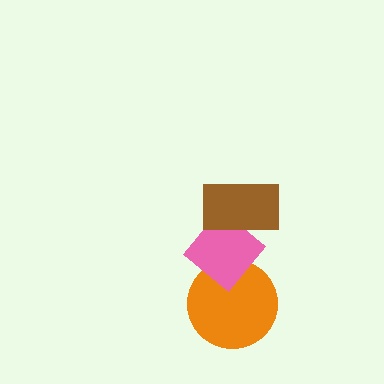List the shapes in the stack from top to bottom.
From top to bottom: the brown rectangle, the pink diamond, the orange circle.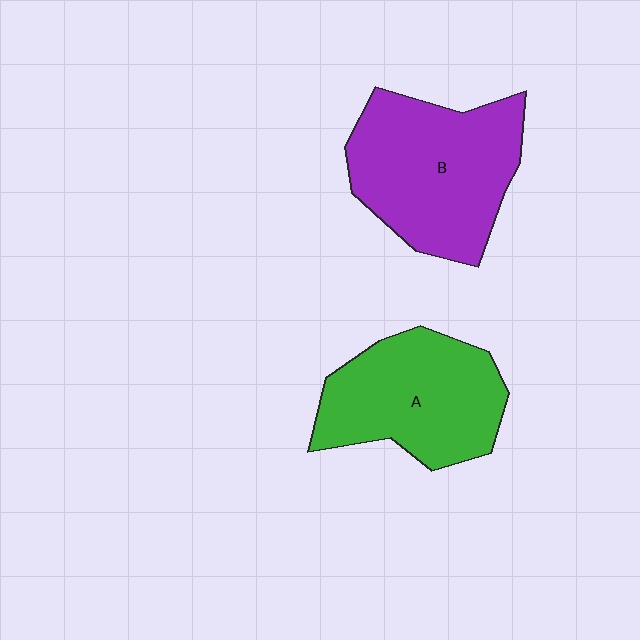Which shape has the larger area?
Shape B (purple).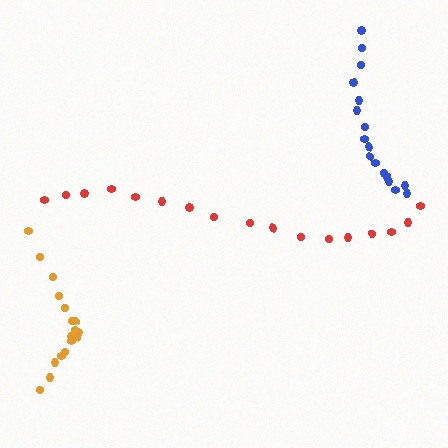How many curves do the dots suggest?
There are 3 distinct paths.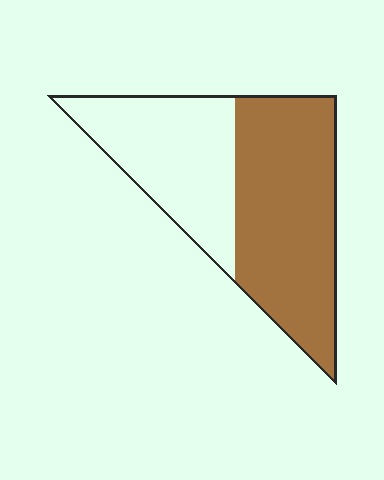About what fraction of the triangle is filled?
About three fifths (3/5).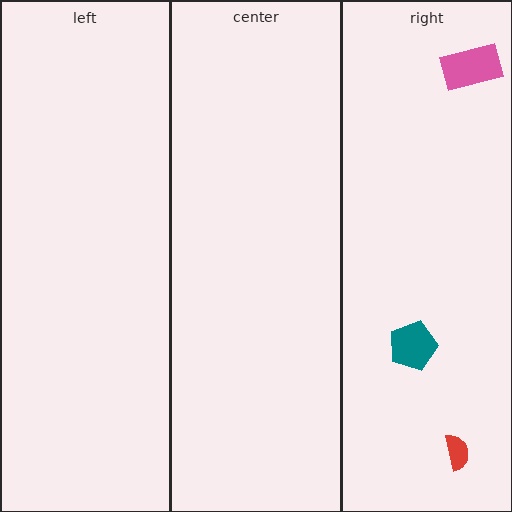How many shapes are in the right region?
3.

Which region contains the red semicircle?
The right region.